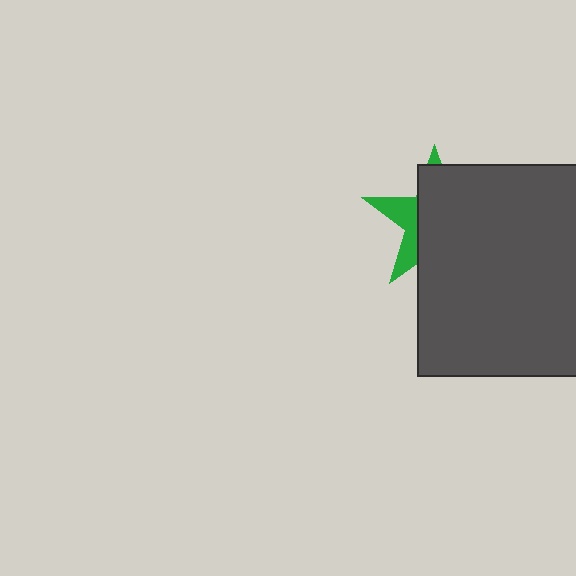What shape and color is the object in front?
The object in front is a dark gray square.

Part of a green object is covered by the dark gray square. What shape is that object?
It is a star.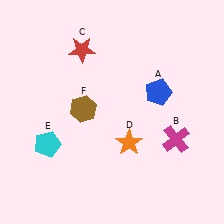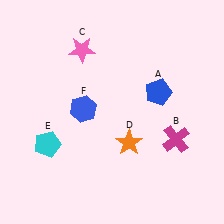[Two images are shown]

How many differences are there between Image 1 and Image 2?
There are 2 differences between the two images.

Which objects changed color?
C changed from red to pink. F changed from brown to blue.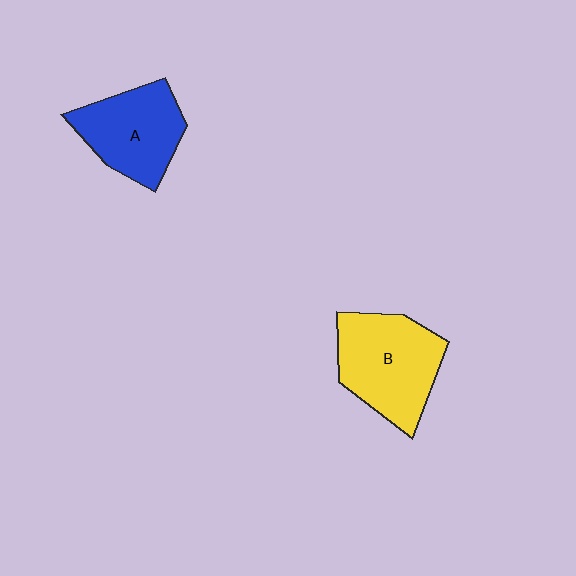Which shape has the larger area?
Shape B (yellow).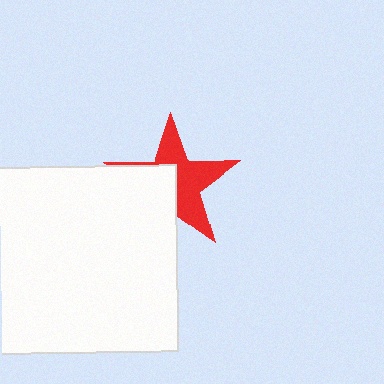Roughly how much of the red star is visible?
About half of it is visible (roughly 55%).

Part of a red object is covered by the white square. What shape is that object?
It is a star.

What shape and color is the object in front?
The object in front is a white square.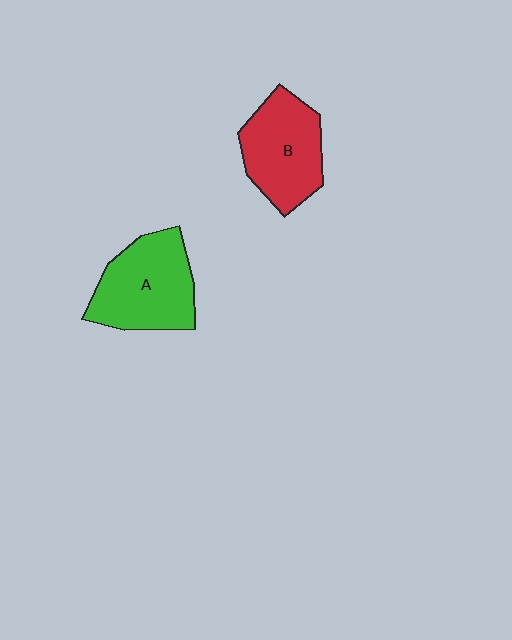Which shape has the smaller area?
Shape B (red).